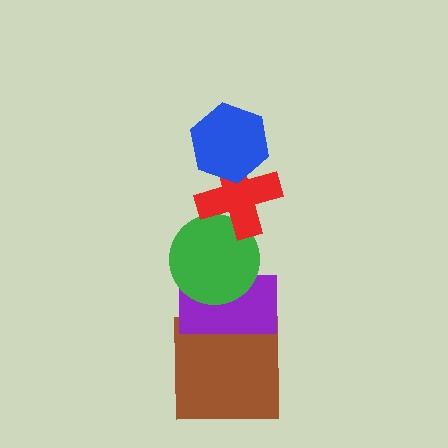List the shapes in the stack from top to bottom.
From top to bottom: the blue hexagon, the red cross, the green circle, the purple rectangle, the brown square.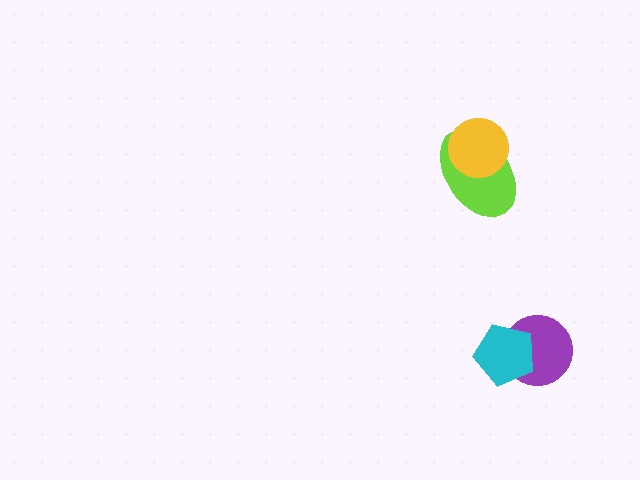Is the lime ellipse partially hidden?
Yes, it is partially covered by another shape.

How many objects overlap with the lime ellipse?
1 object overlaps with the lime ellipse.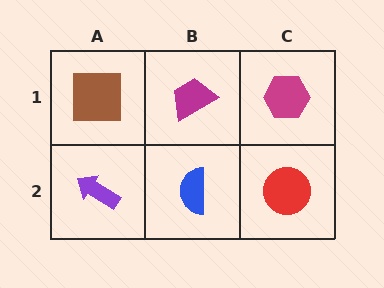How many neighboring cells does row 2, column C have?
2.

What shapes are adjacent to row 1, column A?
A purple arrow (row 2, column A), a magenta trapezoid (row 1, column B).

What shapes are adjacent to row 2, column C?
A magenta hexagon (row 1, column C), a blue semicircle (row 2, column B).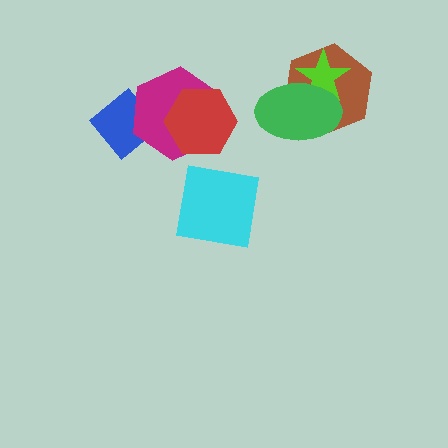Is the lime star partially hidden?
Yes, it is partially covered by another shape.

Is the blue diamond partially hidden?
Yes, it is partially covered by another shape.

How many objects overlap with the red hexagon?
1 object overlaps with the red hexagon.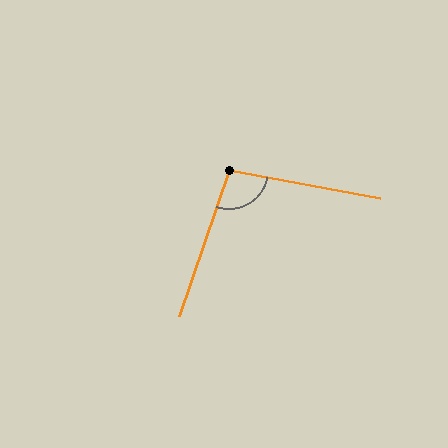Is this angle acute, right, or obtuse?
It is obtuse.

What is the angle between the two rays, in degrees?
Approximately 98 degrees.